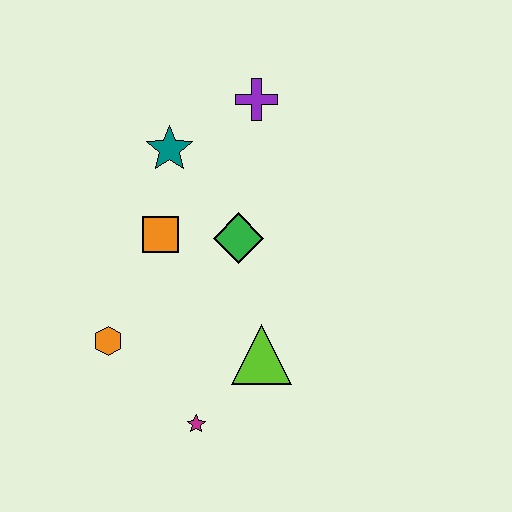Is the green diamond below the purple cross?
Yes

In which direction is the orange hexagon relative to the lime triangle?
The orange hexagon is to the left of the lime triangle.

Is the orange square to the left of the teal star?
Yes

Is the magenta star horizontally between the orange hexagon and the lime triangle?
Yes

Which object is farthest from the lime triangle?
The purple cross is farthest from the lime triangle.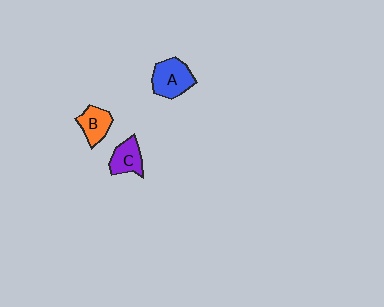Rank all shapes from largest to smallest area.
From largest to smallest: A (blue), C (purple), B (orange).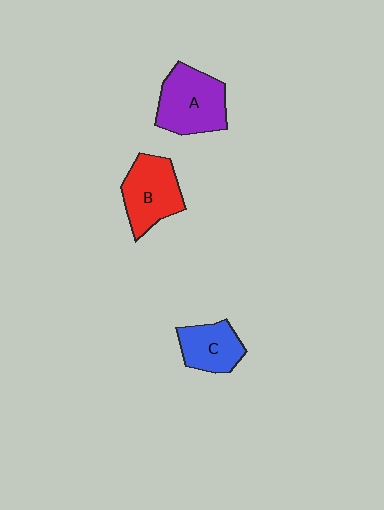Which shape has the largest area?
Shape A (purple).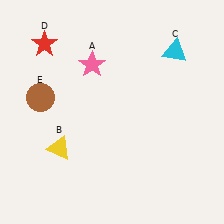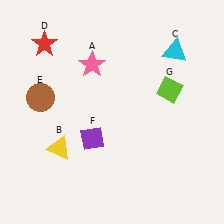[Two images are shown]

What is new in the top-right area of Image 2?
A lime diamond (G) was added in the top-right area of Image 2.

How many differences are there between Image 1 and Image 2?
There are 2 differences between the two images.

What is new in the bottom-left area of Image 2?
A purple diamond (F) was added in the bottom-left area of Image 2.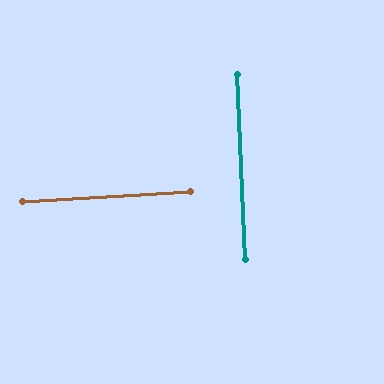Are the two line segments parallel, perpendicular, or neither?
Perpendicular — they meet at approximately 89°.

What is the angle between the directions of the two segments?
Approximately 89 degrees.